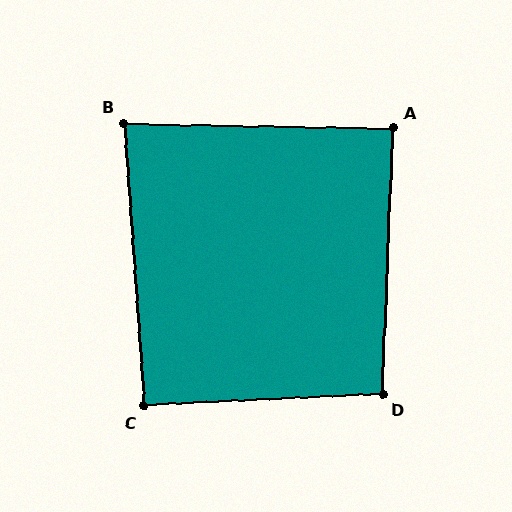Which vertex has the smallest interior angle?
B, at approximately 85 degrees.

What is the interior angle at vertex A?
Approximately 89 degrees (approximately right).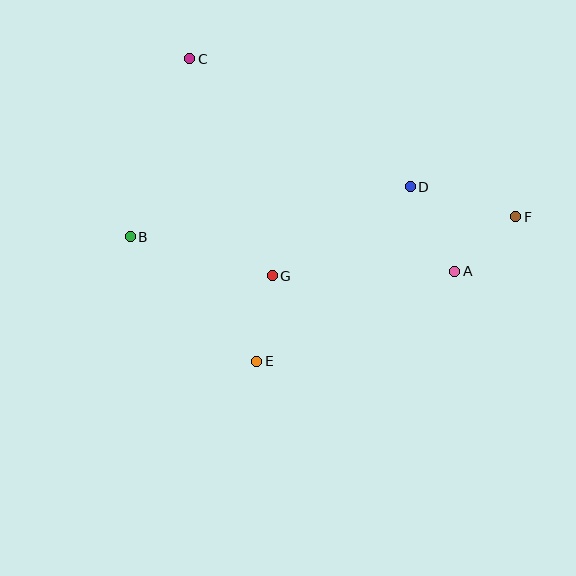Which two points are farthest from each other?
Points B and F are farthest from each other.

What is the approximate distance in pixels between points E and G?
The distance between E and G is approximately 87 pixels.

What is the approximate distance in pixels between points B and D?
The distance between B and D is approximately 284 pixels.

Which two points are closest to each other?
Points A and F are closest to each other.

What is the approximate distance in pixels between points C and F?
The distance between C and F is approximately 363 pixels.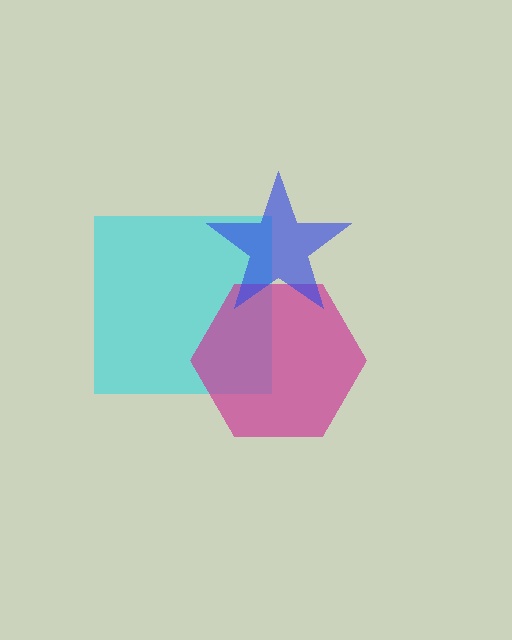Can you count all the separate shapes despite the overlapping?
Yes, there are 3 separate shapes.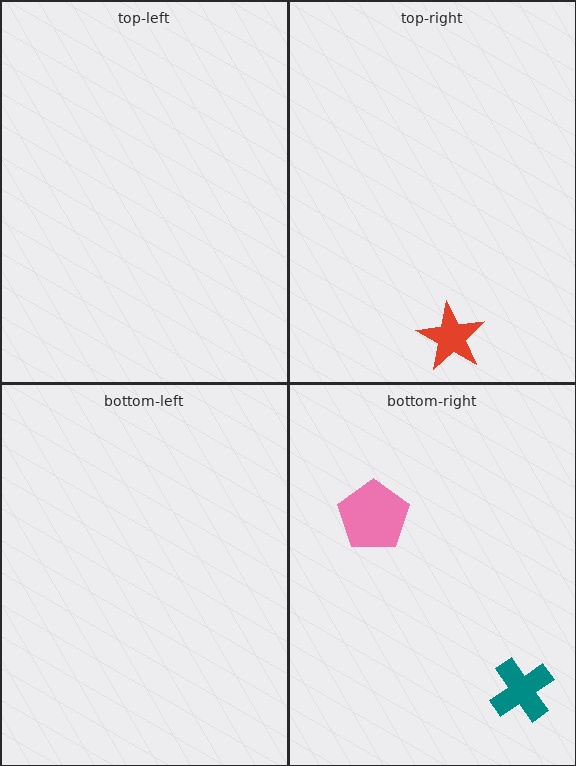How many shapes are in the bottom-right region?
2.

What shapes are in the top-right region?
The red star.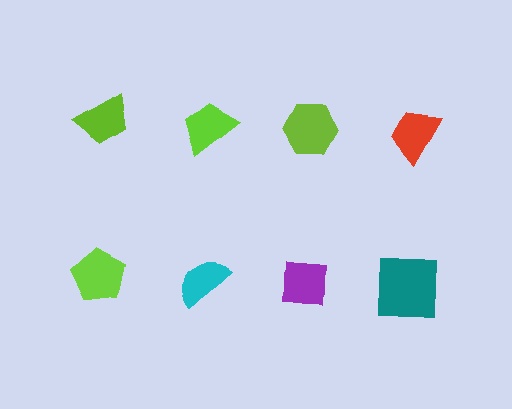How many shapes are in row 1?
4 shapes.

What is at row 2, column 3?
A purple square.